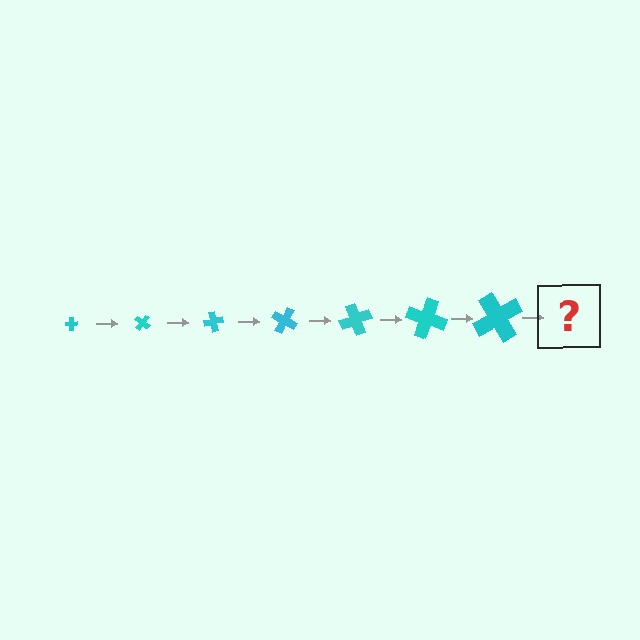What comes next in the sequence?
The next element should be a cross, larger than the previous one and rotated 280 degrees from the start.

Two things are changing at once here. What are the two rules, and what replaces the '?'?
The two rules are that the cross grows larger each step and it rotates 40 degrees each step. The '?' should be a cross, larger than the previous one and rotated 280 degrees from the start.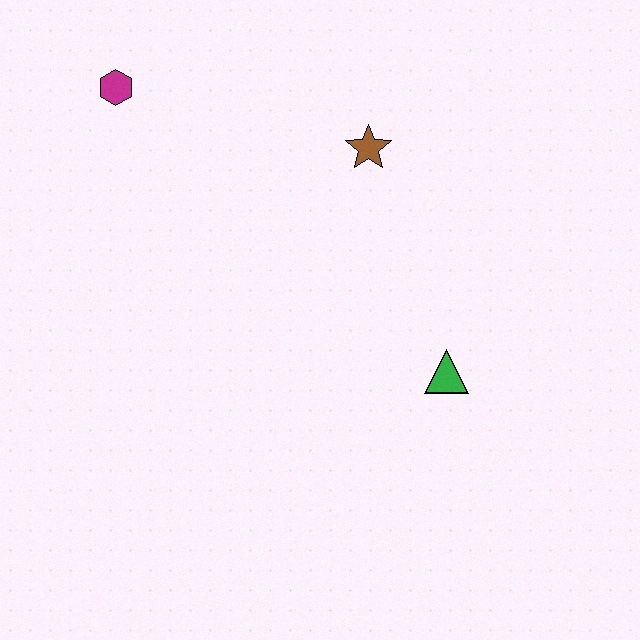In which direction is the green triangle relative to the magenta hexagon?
The green triangle is to the right of the magenta hexagon.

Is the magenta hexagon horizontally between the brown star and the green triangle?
No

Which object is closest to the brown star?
The green triangle is closest to the brown star.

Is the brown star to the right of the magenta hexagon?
Yes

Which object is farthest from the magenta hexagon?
The green triangle is farthest from the magenta hexagon.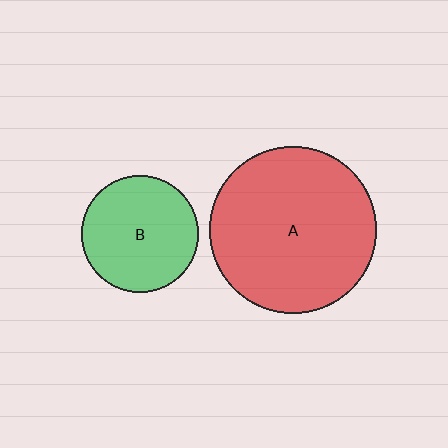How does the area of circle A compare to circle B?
Approximately 2.0 times.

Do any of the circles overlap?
No, none of the circles overlap.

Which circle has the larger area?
Circle A (red).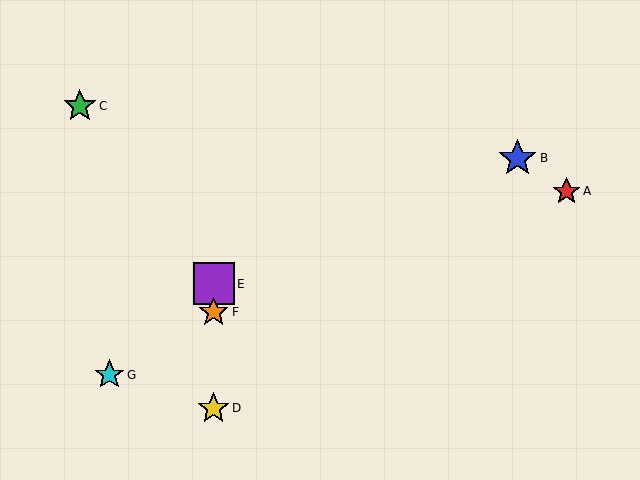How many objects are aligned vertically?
3 objects (D, E, F) are aligned vertically.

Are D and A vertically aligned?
No, D is at x≈214 and A is at x≈567.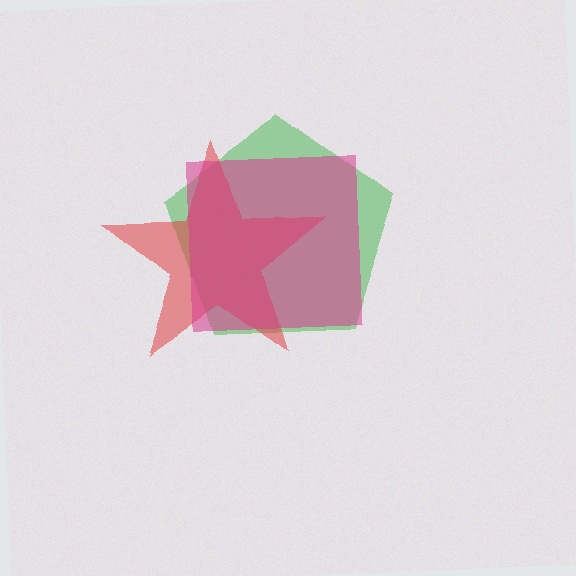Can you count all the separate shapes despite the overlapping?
Yes, there are 3 separate shapes.